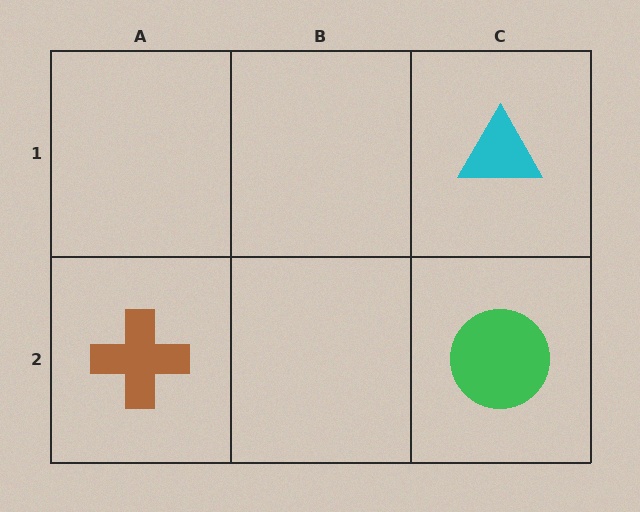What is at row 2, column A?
A brown cross.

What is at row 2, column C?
A green circle.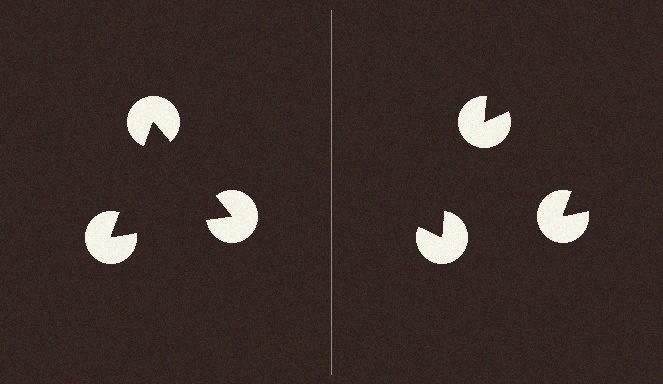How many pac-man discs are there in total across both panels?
6 — 3 on each side.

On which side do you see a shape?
An illusory triangle appears on the left side. On the right side the wedge cuts are rotated, so no coherent shape forms.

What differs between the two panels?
The pac-man discs are positioned identically on both sides; only the wedge orientations differ. On the left they align to a triangle; on the right they are misaligned.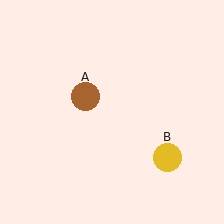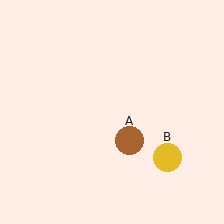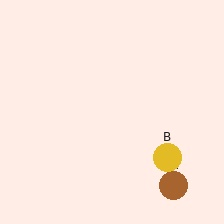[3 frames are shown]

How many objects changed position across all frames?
1 object changed position: brown circle (object A).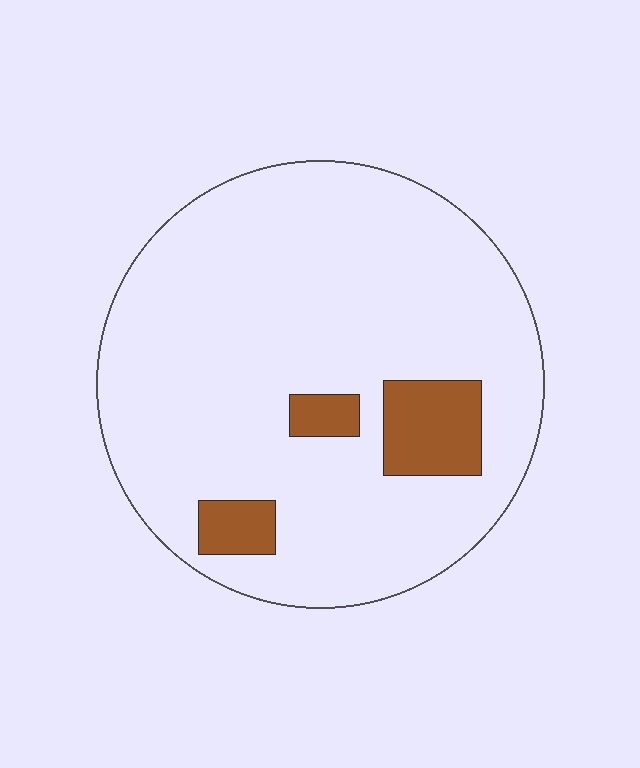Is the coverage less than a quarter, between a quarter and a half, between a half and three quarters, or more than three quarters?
Less than a quarter.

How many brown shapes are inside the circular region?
3.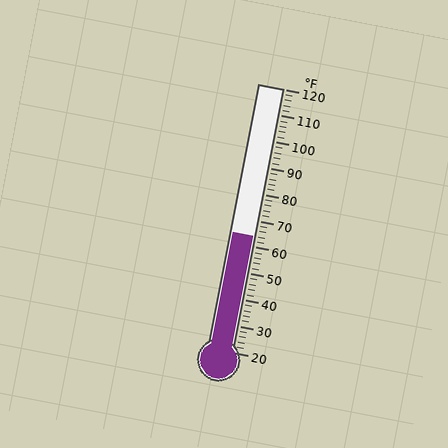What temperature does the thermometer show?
The thermometer shows approximately 64°F.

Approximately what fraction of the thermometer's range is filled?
The thermometer is filled to approximately 45% of its range.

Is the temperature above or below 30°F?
The temperature is above 30°F.